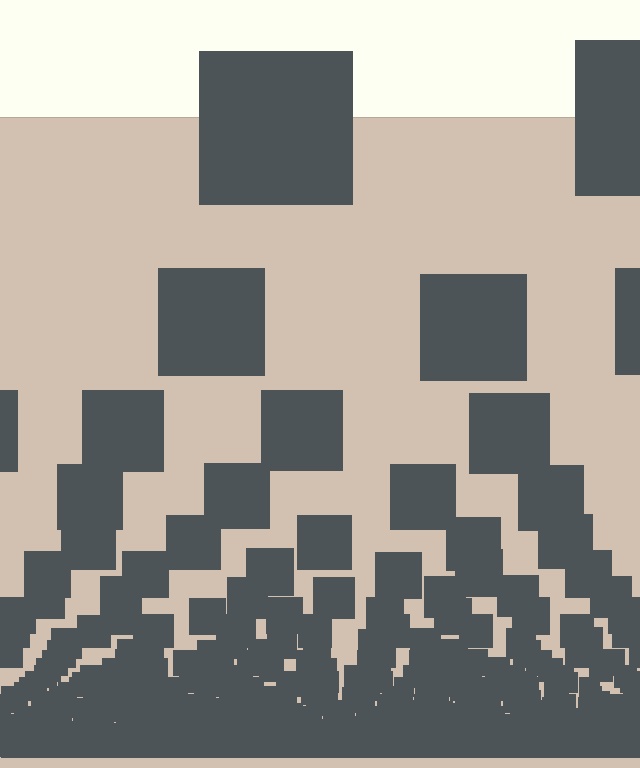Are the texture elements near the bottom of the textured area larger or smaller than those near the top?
Smaller. The gradient is inverted — elements near the bottom are smaller and denser.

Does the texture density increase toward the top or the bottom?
Density increases toward the bottom.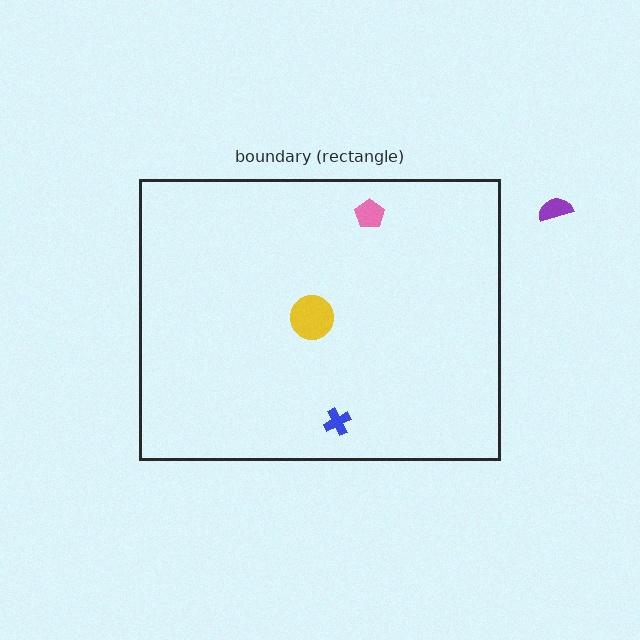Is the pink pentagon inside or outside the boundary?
Inside.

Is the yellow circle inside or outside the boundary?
Inside.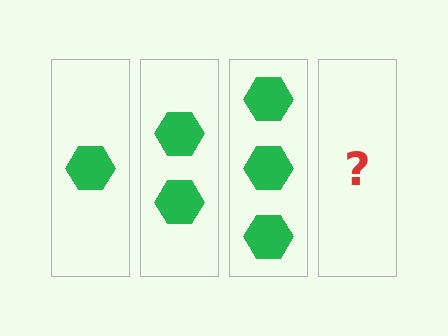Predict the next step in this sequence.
The next step is 4 hexagons.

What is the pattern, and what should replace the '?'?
The pattern is that each step adds one more hexagon. The '?' should be 4 hexagons.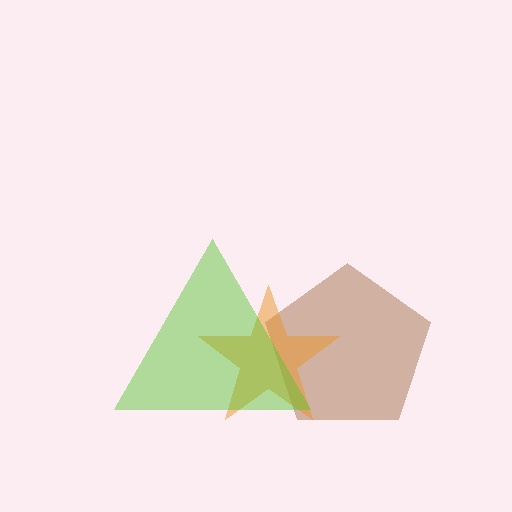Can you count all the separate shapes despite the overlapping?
Yes, there are 3 separate shapes.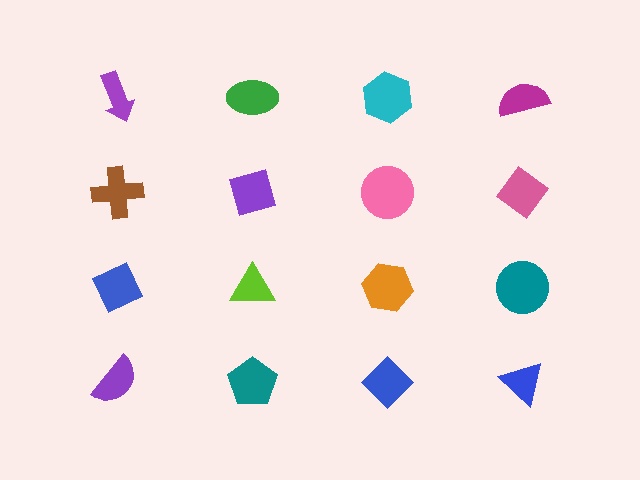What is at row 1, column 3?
A cyan hexagon.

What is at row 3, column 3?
An orange hexagon.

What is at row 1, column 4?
A magenta semicircle.